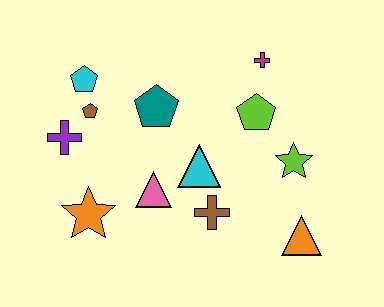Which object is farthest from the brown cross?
The cyan pentagon is farthest from the brown cross.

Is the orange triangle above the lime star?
No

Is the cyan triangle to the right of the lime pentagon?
No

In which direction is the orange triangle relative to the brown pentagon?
The orange triangle is to the right of the brown pentagon.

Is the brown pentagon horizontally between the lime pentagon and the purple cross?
Yes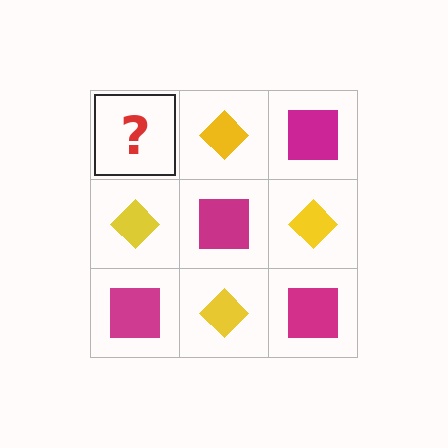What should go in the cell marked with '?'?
The missing cell should contain a magenta square.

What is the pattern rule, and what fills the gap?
The rule is that it alternates magenta square and yellow diamond in a checkerboard pattern. The gap should be filled with a magenta square.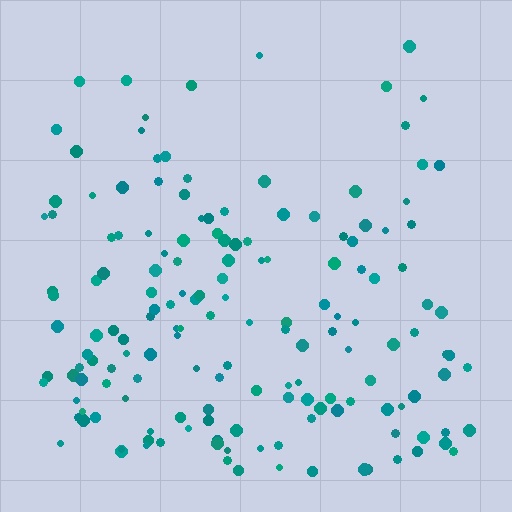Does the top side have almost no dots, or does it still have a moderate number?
Still a moderate number, just noticeably fewer than the bottom.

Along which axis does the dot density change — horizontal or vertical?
Vertical.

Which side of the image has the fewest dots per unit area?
The top.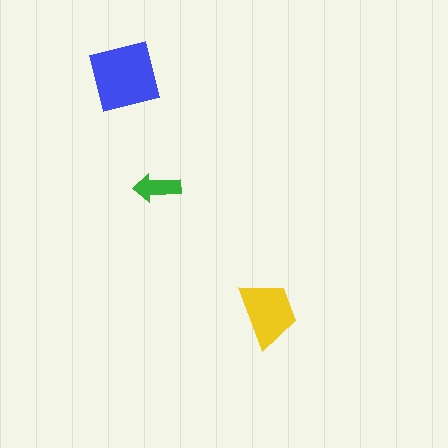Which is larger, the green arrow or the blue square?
The blue square.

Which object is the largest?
The blue square.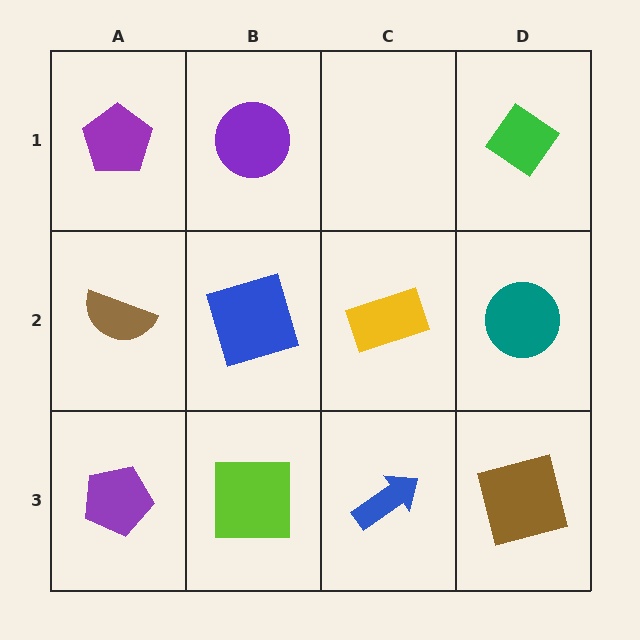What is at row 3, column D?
A brown square.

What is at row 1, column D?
A green diamond.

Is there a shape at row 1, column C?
No, that cell is empty.